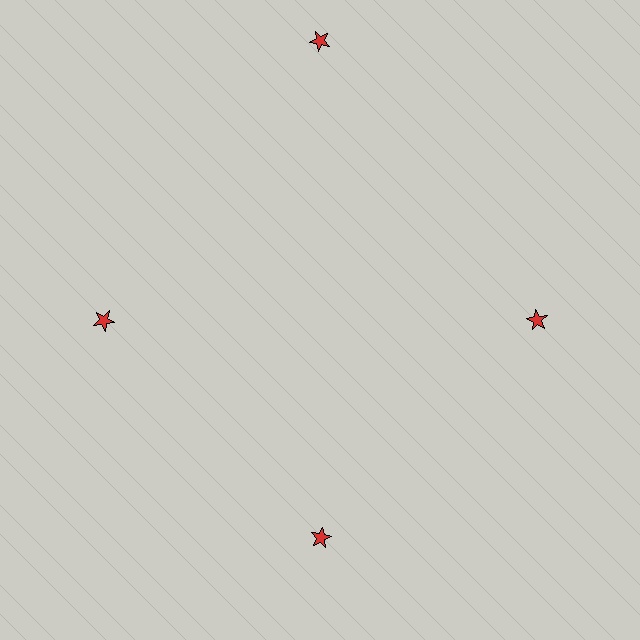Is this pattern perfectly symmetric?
No. The 4 red stars are arranged in a ring, but one element near the 12 o'clock position is pushed outward from the center, breaking the 4-fold rotational symmetry.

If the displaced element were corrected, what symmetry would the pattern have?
It would have 4-fold rotational symmetry — the pattern would map onto itself every 90 degrees.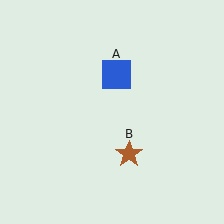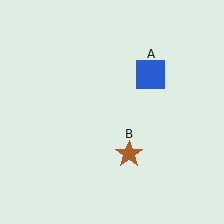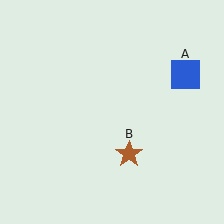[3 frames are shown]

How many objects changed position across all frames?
1 object changed position: blue square (object A).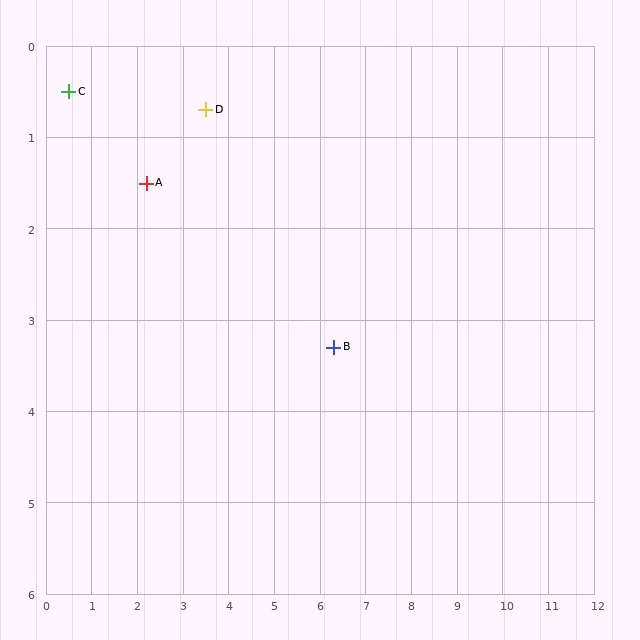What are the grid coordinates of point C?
Point C is at approximately (0.5, 0.5).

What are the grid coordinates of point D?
Point D is at approximately (3.5, 0.7).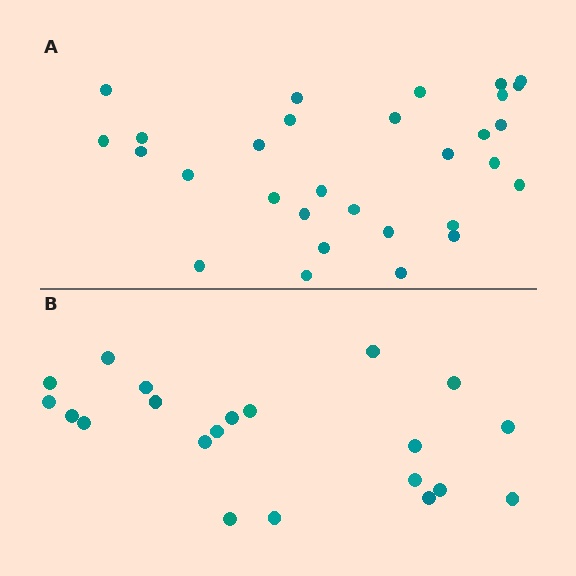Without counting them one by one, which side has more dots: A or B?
Region A (the top region) has more dots.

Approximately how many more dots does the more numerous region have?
Region A has roughly 8 or so more dots than region B.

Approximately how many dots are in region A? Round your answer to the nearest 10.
About 30 dots.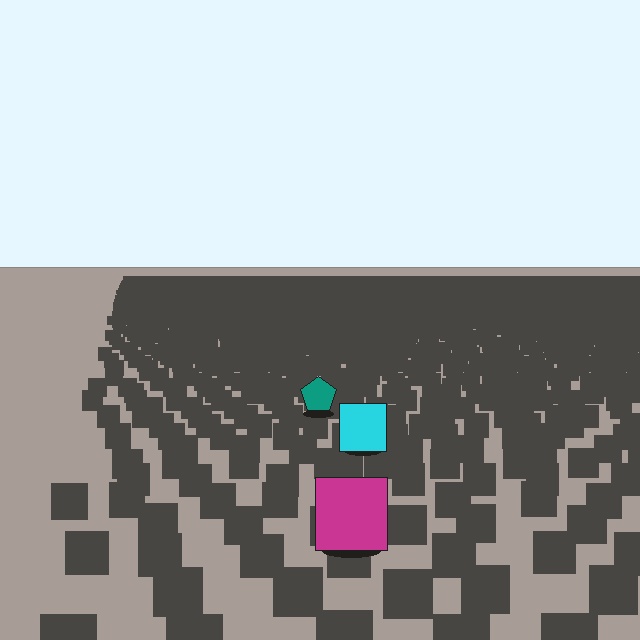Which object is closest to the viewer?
The magenta square is closest. The texture marks near it are larger and more spread out.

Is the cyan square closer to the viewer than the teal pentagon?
Yes. The cyan square is closer — you can tell from the texture gradient: the ground texture is coarser near it.